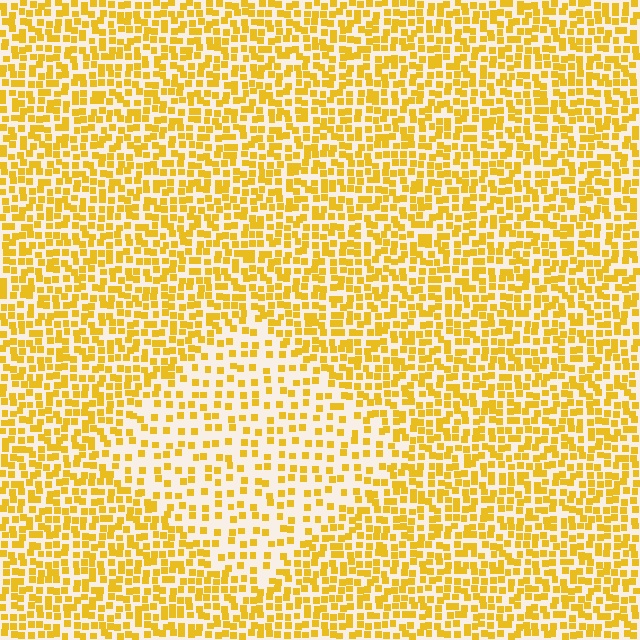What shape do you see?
I see a diamond.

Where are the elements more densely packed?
The elements are more densely packed outside the diamond boundary.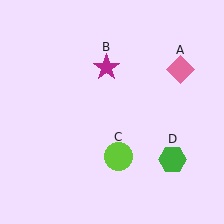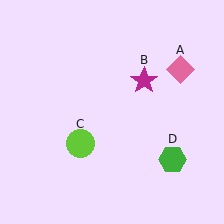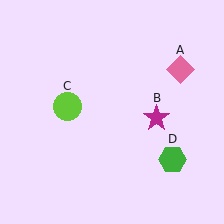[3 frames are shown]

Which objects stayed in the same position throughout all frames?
Pink diamond (object A) and green hexagon (object D) remained stationary.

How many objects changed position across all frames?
2 objects changed position: magenta star (object B), lime circle (object C).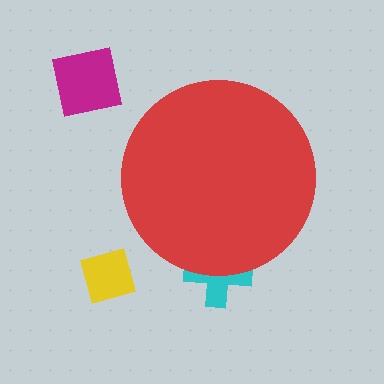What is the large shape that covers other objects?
A red circle.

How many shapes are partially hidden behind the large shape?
1 shape is partially hidden.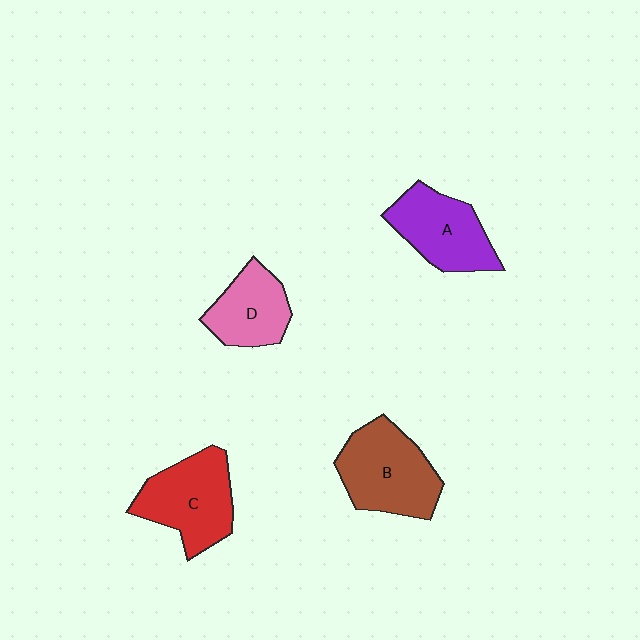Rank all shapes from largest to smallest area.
From largest to smallest: B (brown), C (red), A (purple), D (pink).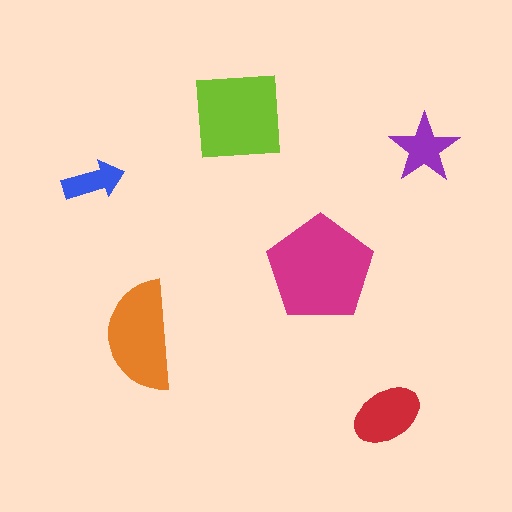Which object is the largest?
The magenta pentagon.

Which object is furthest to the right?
The purple star is rightmost.